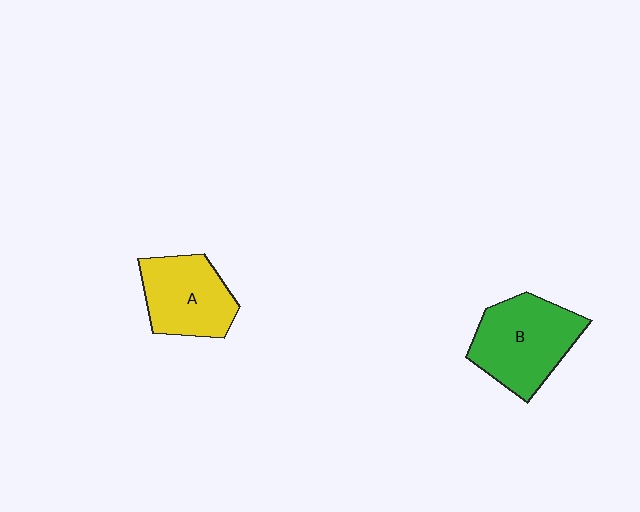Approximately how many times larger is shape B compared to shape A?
Approximately 1.2 times.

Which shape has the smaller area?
Shape A (yellow).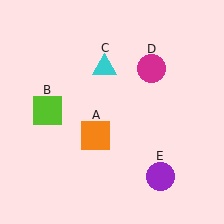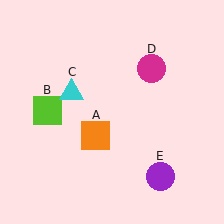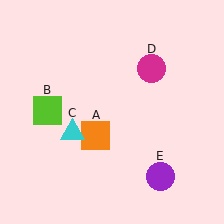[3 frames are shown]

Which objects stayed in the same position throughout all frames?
Orange square (object A) and lime square (object B) and magenta circle (object D) and purple circle (object E) remained stationary.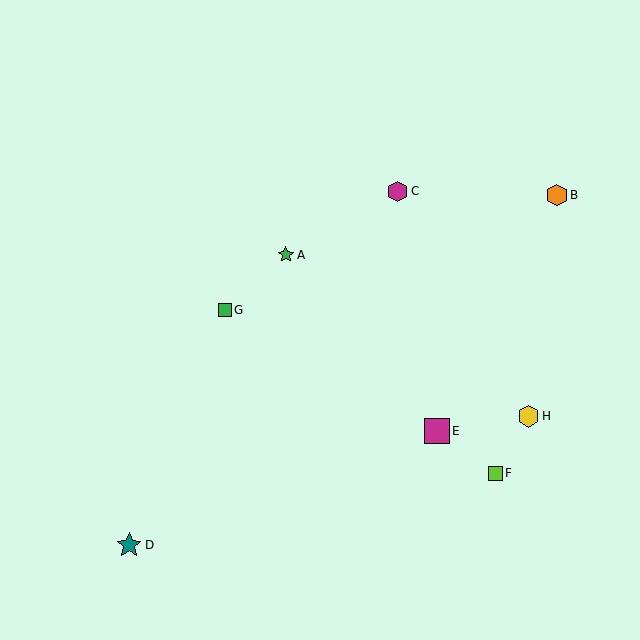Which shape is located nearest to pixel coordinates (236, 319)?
The green square (labeled G) at (225, 310) is nearest to that location.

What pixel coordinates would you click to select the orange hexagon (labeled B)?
Click at (557, 195) to select the orange hexagon B.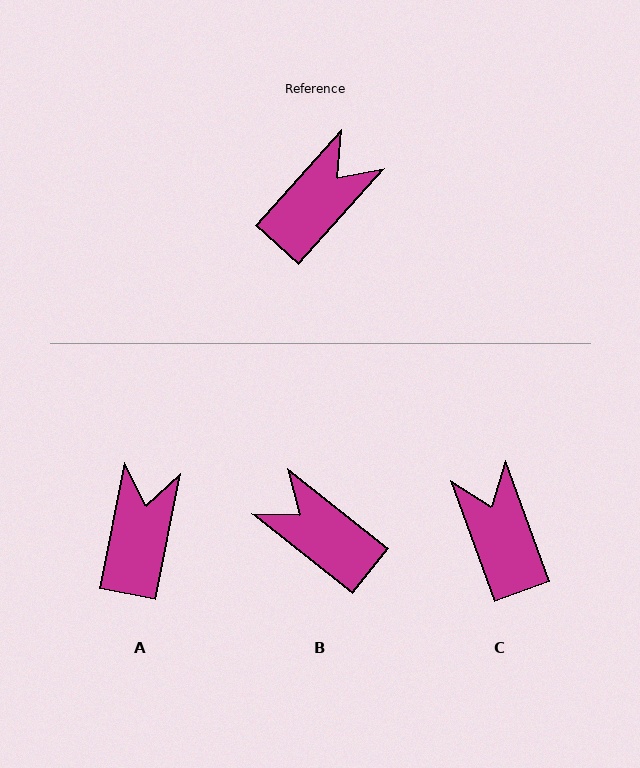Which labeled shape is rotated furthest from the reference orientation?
B, about 93 degrees away.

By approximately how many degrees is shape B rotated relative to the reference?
Approximately 93 degrees counter-clockwise.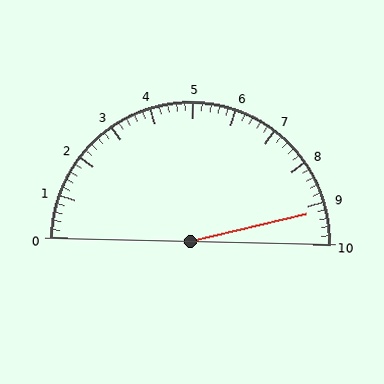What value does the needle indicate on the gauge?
The needle indicates approximately 9.2.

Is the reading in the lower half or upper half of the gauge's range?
The reading is in the upper half of the range (0 to 10).